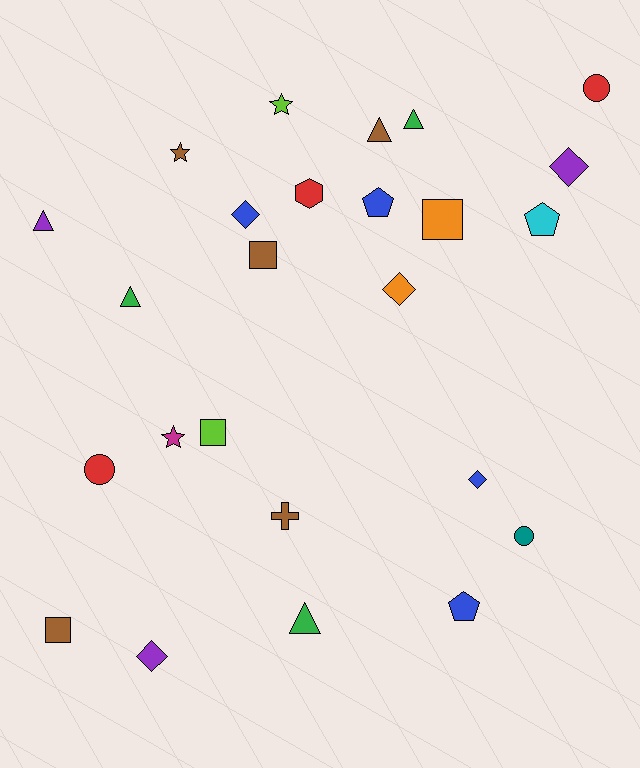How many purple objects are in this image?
There are 3 purple objects.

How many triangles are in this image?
There are 5 triangles.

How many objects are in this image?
There are 25 objects.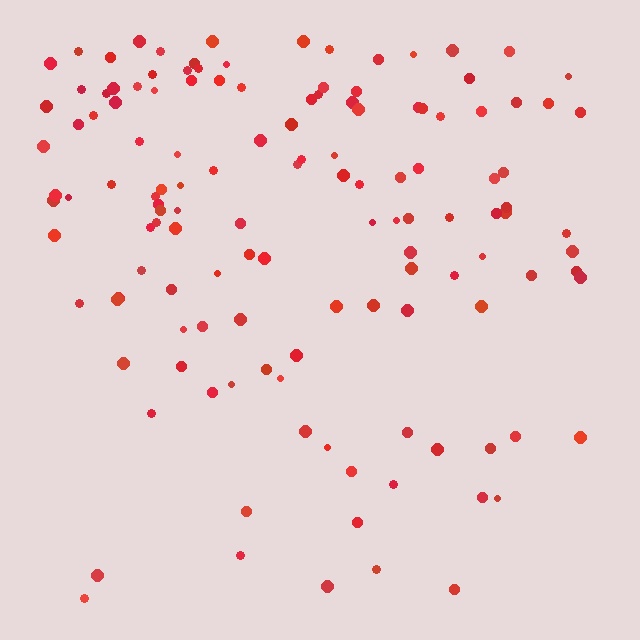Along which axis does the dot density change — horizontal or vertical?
Vertical.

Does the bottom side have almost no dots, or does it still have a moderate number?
Still a moderate number, just noticeably fewer than the top.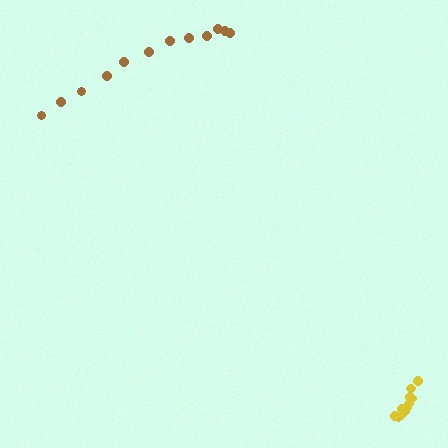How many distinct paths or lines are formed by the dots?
There are 2 distinct paths.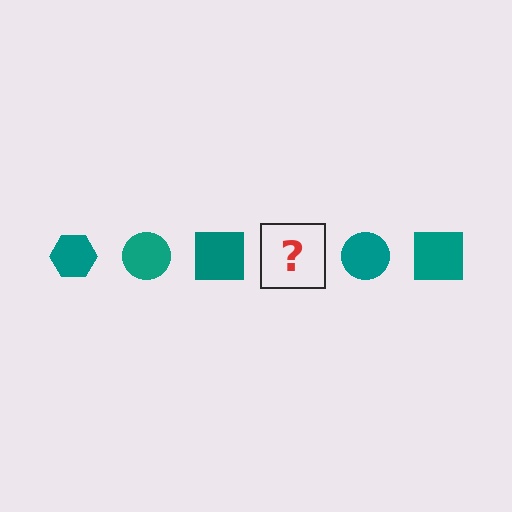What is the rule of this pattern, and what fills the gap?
The rule is that the pattern cycles through hexagon, circle, square shapes in teal. The gap should be filled with a teal hexagon.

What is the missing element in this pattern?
The missing element is a teal hexagon.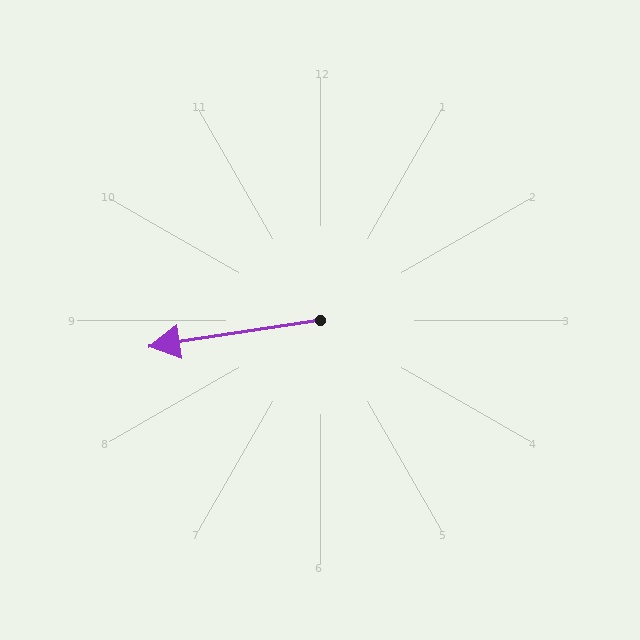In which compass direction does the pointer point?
West.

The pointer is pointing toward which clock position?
Roughly 9 o'clock.